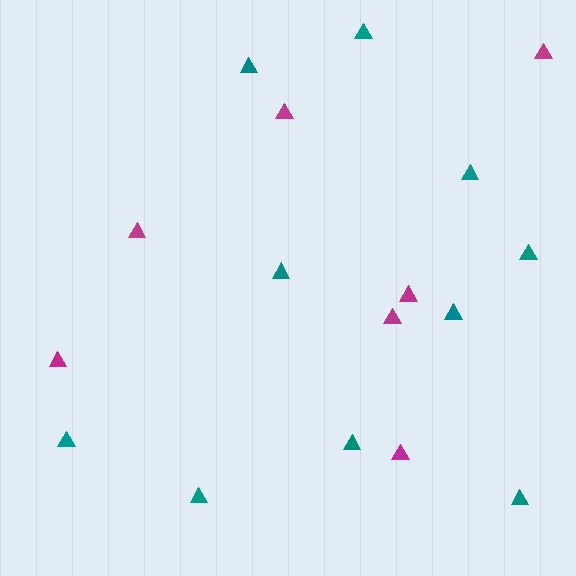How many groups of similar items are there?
There are 2 groups: one group of teal triangles (10) and one group of magenta triangles (7).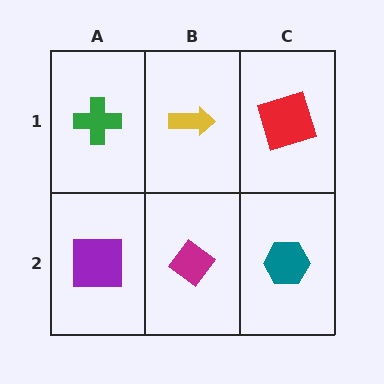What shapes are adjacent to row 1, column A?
A purple square (row 2, column A), a yellow arrow (row 1, column B).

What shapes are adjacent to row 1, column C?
A teal hexagon (row 2, column C), a yellow arrow (row 1, column B).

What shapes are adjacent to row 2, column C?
A red square (row 1, column C), a magenta diamond (row 2, column B).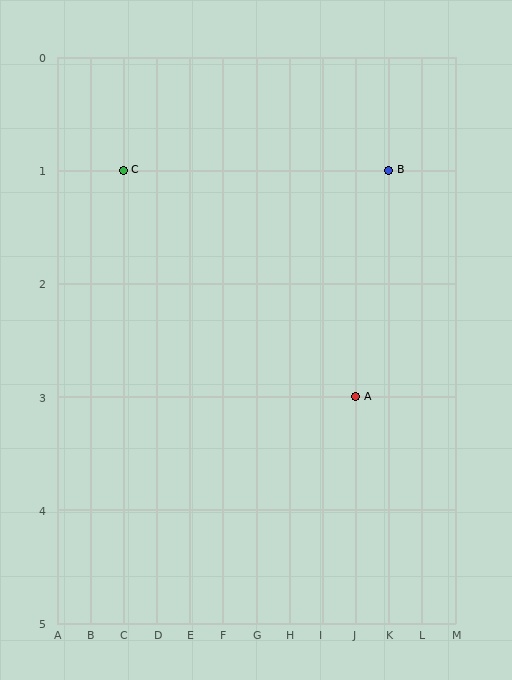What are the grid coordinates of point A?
Point A is at grid coordinates (J, 3).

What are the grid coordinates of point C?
Point C is at grid coordinates (C, 1).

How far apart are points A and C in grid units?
Points A and C are 7 columns and 2 rows apart (about 7.3 grid units diagonally).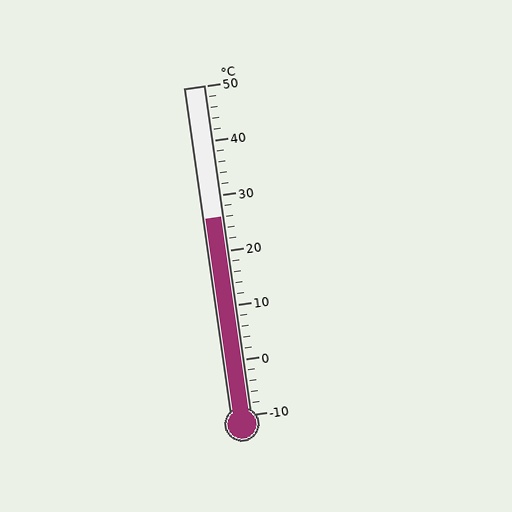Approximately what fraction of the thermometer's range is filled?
The thermometer is filled to approximately 60% of its range.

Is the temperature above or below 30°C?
The temperature is below 30°C.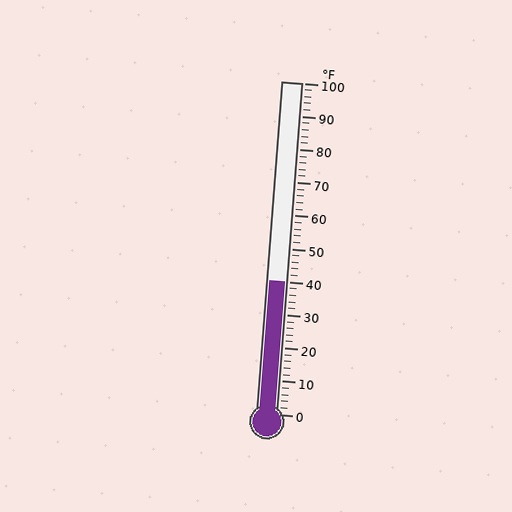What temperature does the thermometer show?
The thermometer shows approximately 40°F.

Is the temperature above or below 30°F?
The temperature is above 30°F.